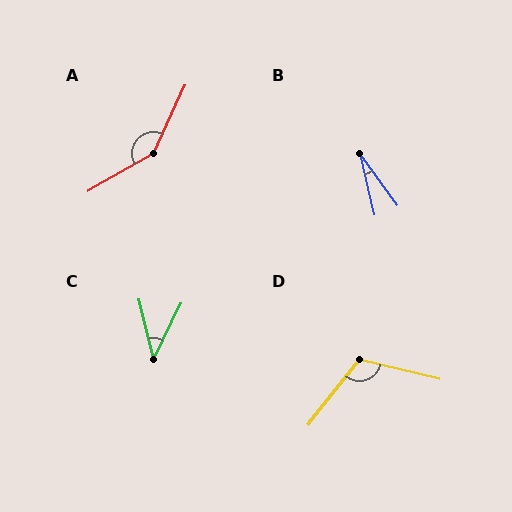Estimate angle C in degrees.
Approximately 39 degrees.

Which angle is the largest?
A, at approximately 145 degrees.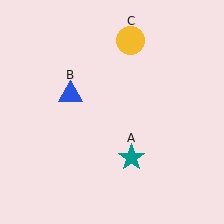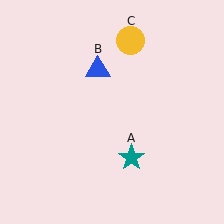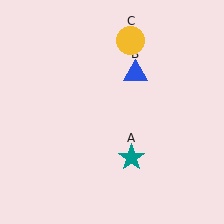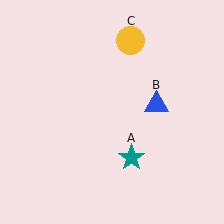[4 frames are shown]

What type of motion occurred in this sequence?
The blue triangle (object B) rotated clockwise around the center of the scene.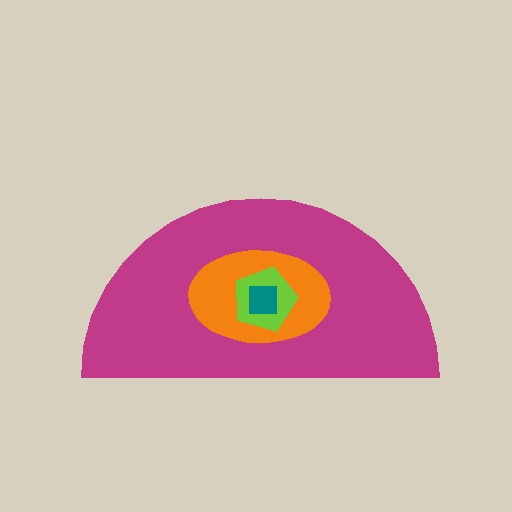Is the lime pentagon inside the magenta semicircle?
Yes.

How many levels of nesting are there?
4.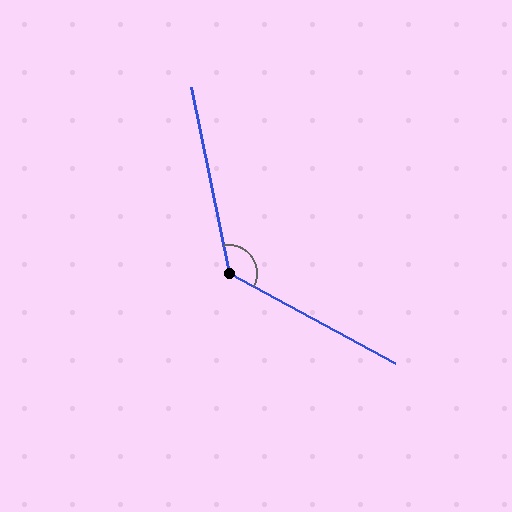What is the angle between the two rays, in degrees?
Approximately 130 degrees.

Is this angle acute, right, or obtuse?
It is obtuse.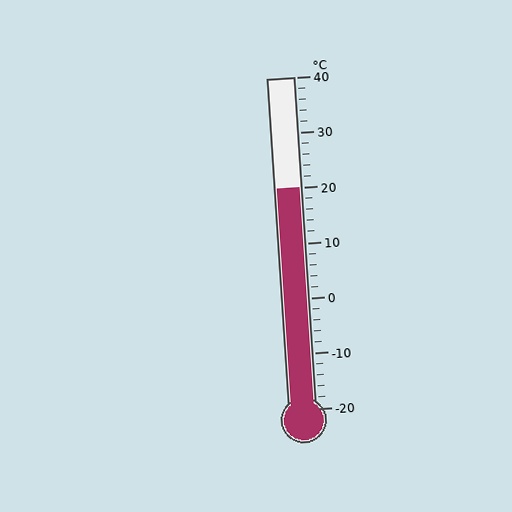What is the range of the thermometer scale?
The thermometer scale ranges from -20°C to 40°C.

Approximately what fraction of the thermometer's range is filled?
The thermometer is filled to approximately 65% of its range.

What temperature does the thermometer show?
The thermometer shows approximately 20°C.